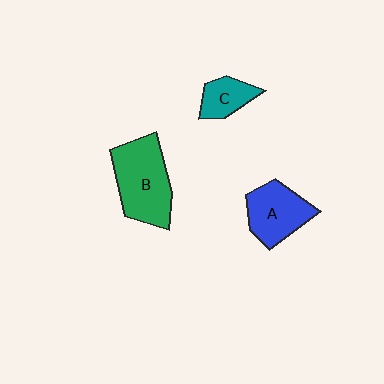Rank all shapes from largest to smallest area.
From largest to smallest: B (green), A (blue), C (teal).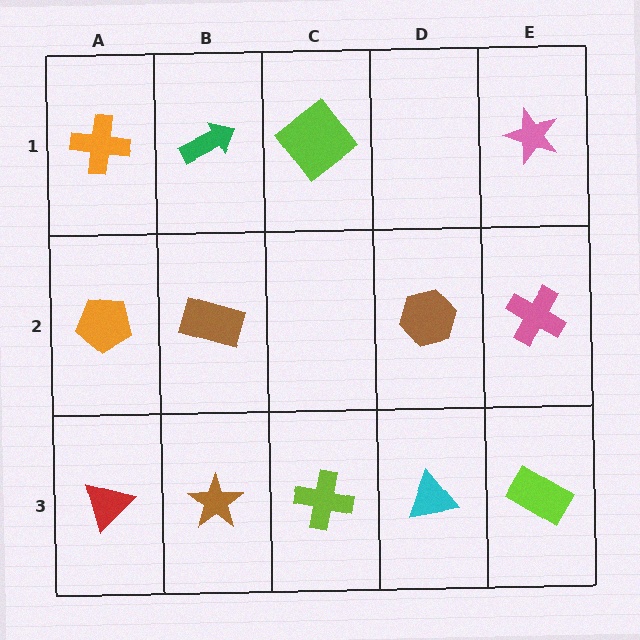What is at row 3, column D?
A cyan triangle.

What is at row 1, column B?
A green arrow.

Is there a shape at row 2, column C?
No, that cell is empty.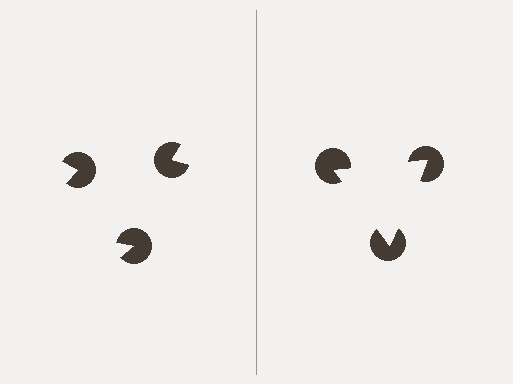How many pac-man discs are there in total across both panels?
6 — 3 on each side.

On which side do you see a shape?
An illusory triangle appears on the right side. On the left side the wedge cuts are rotated, so no coherent shape forms.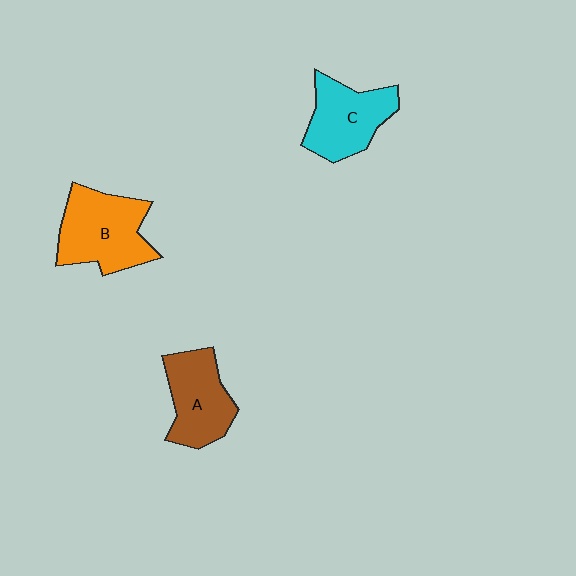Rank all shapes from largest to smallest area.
From largest to smallest: B (orange), C (cyan), A (brown).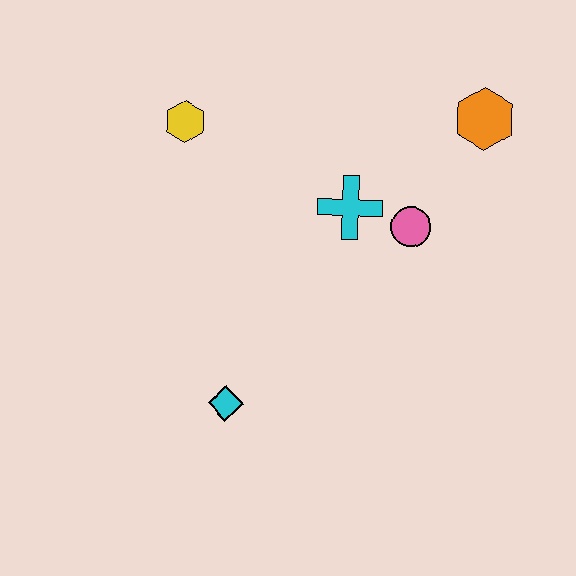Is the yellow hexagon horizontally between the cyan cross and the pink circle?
No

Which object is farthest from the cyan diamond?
The orange hexagon is farthest from the cyan diamond.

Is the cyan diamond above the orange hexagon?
No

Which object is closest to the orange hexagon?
The pink circle is closest to the orange hexagon.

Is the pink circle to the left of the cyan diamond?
No